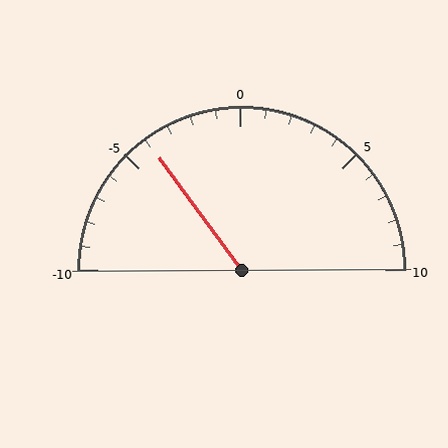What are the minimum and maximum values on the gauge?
The gauge ranges from -10 to 10.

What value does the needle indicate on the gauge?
The needle indicates approximately -4.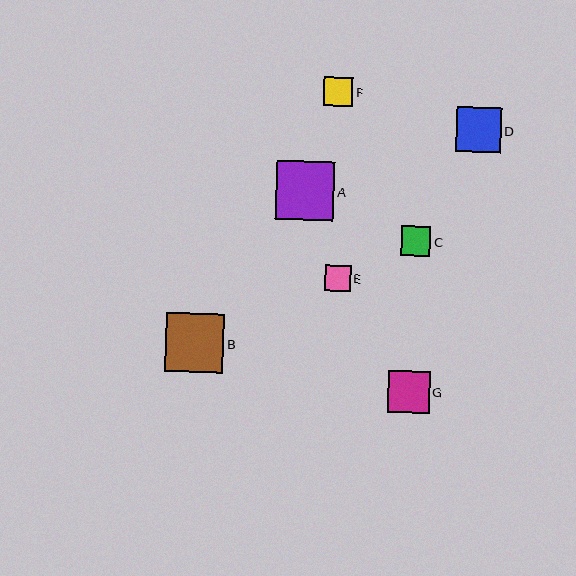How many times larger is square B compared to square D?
Square B is approximately 1.3 times the size of square D.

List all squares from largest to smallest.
From largest to smallest: A, B, D, G, C, F, E.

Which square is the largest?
Square A is the largest with a size of approximately 59 pixels.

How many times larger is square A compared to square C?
Square A is approximately 2.0 times the size of square C.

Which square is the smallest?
Square E is the smallest with a size of approximately 26 pixels.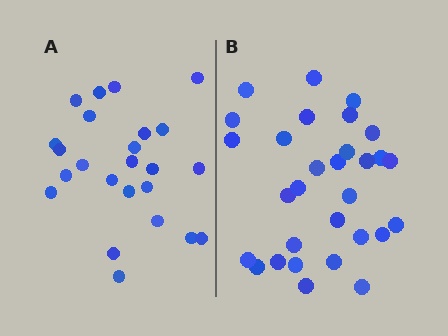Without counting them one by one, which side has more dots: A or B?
Region B (the right region) has more dots.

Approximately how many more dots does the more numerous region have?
Region B has about 6 more dots than region A.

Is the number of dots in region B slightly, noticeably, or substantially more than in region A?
Region B has noticeably more, but not dramatically so. The ratio is roughly 1.2 to 1.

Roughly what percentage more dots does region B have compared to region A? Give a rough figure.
About 25% more.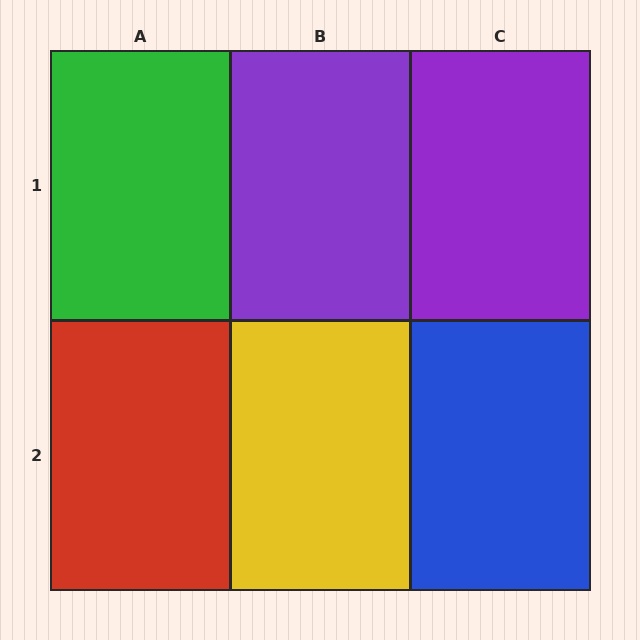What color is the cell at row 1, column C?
Purple.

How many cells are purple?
2 cells are purple.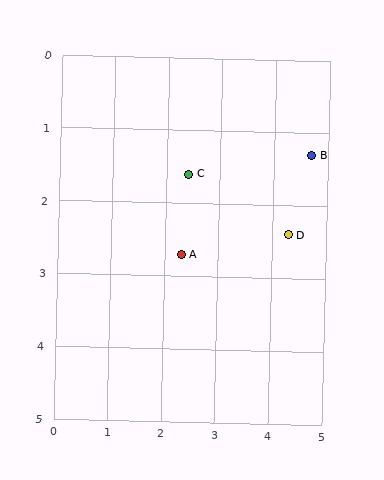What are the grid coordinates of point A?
Point A is at approximately (2.3, 2.7).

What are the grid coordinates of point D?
Point D is at approximately (4.3, 2.4).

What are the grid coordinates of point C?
Point C is at approximately (2.4, 1.6).